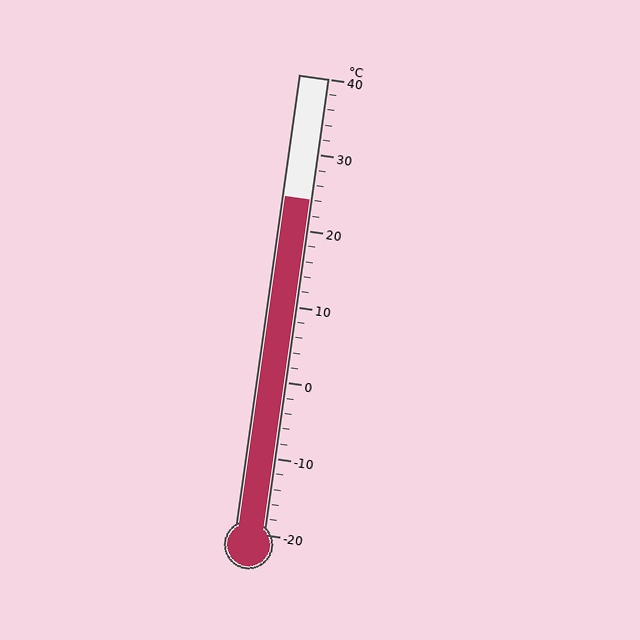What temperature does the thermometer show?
The thermometer shows approximately 24°C.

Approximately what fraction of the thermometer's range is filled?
The thermometer is filled to approximately 75% of its range.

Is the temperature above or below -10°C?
The temperature is above -10°C.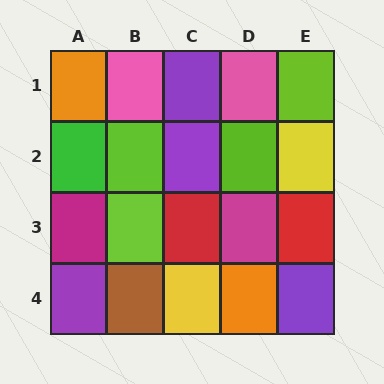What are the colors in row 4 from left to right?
Purple, brown, yellow, orange, purple.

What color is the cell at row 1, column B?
Pink.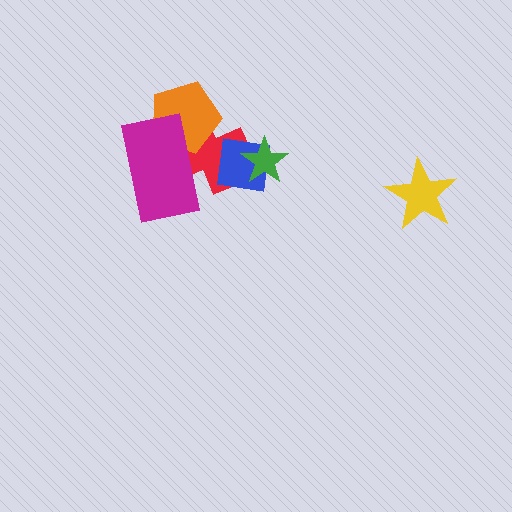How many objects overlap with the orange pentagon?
2 objects overlap with the orange pentagon.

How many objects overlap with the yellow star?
0 objects overlap with the yellow star.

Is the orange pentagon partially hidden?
Yes, it is partially covered by another shape.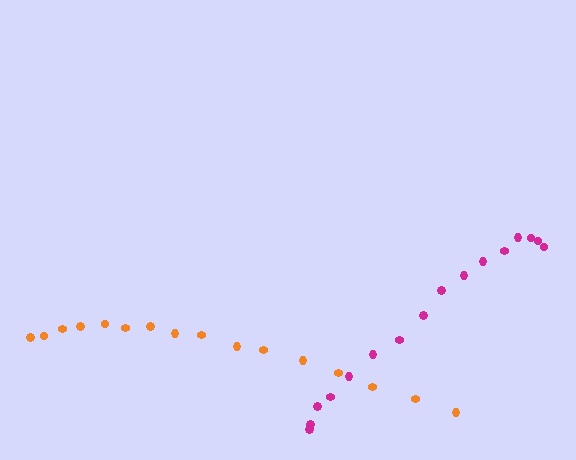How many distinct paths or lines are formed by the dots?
There are 2 distinct paths.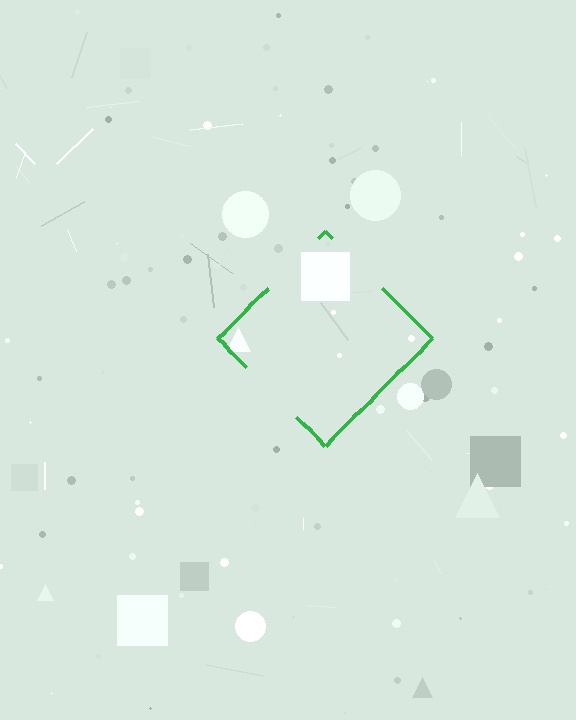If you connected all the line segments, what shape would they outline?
They would outline a diamond.